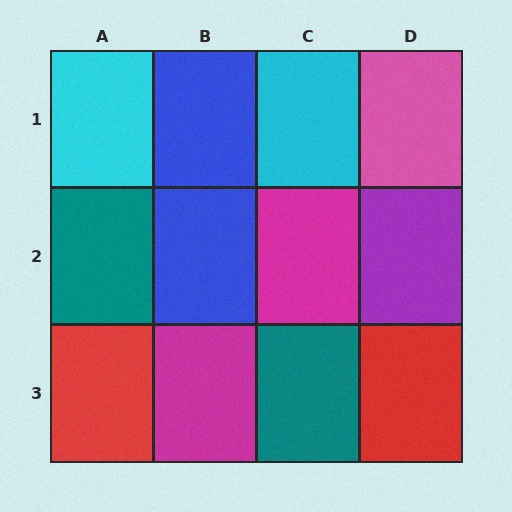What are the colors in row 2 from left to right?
Teal, blue, magenta, purple.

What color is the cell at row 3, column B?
Magenta.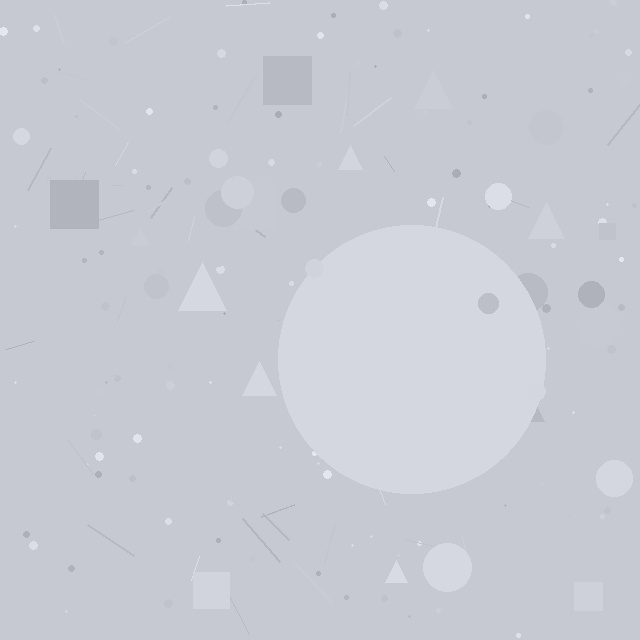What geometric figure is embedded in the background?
A circle is embedded in the background.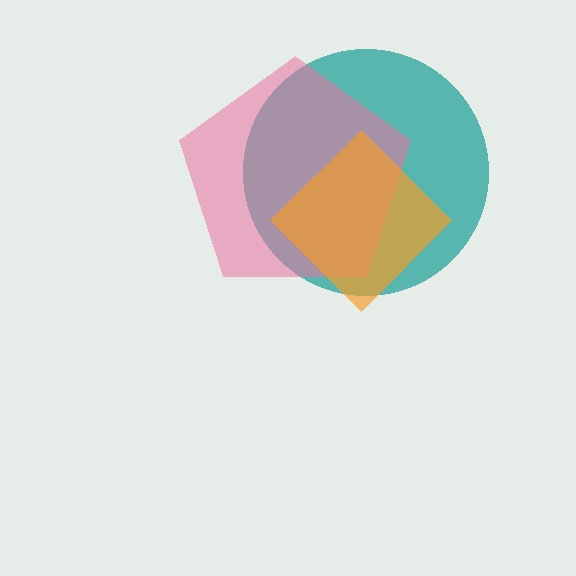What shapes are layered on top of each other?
The layered shapes are: a teal circle, a pink pentagon, an orange diamond.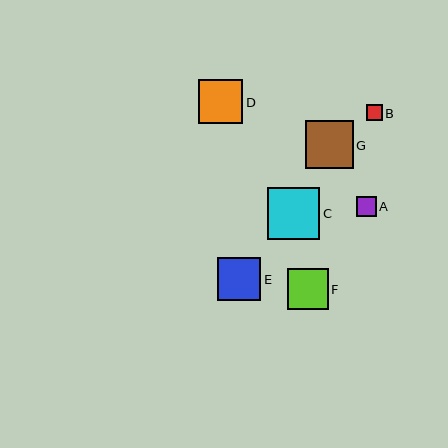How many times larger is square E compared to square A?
Square E is approximately 2.2 times the size of square A.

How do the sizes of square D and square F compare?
Square D and square F are approximately the same size.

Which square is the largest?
Square C is the largest with a size of approximately 52 pixels.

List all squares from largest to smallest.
From largest to smallest: C, G, D, E, F, A, B.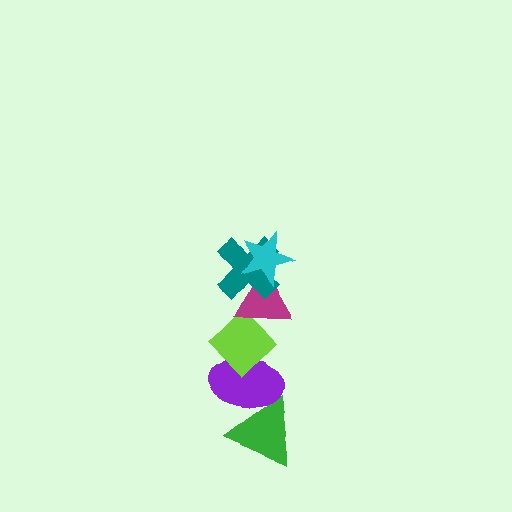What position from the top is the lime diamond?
The lime diamond is 4th from the top.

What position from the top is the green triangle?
The green triangle is 6th from the top.